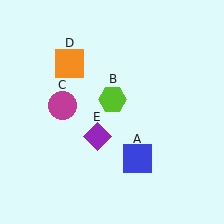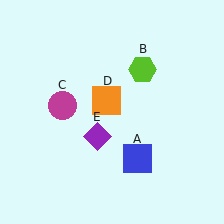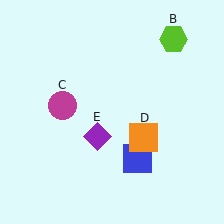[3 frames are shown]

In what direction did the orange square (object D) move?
The orange square (object D) moved down and to the right.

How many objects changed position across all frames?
2 objects changed position: lime hexagon (object B), orange square (object D).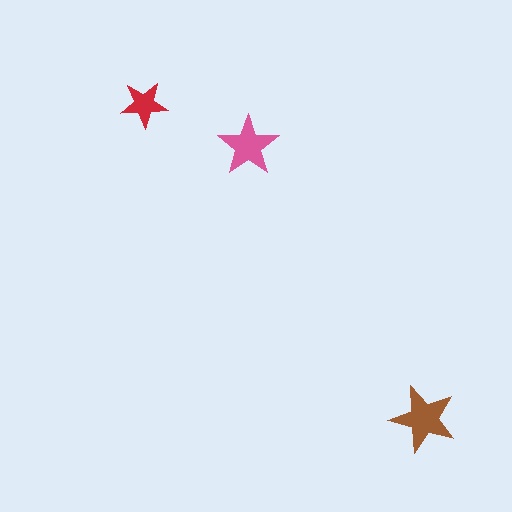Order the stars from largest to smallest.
the brown one, the pink one, the red one.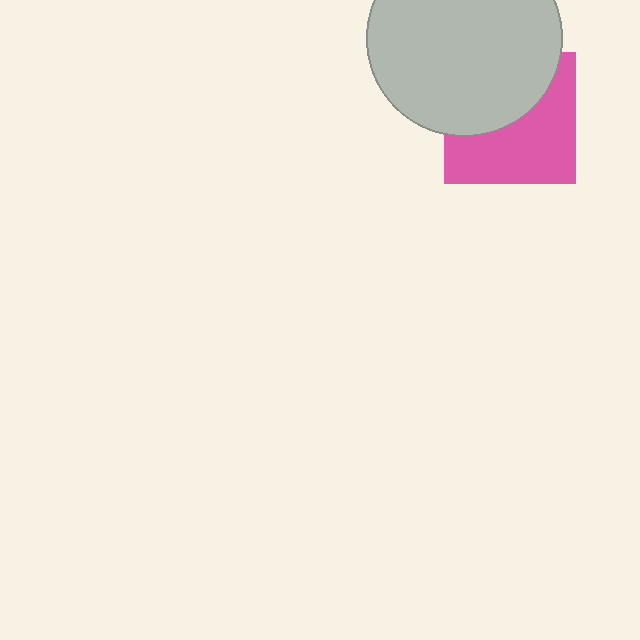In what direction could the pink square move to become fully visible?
The pink square could move down. That would shift it out from behind the light gray circle entirely.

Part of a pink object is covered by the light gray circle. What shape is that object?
It is a square.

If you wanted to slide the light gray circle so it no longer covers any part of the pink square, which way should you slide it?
Slide it up — that is the most direct way to separate the two shapes.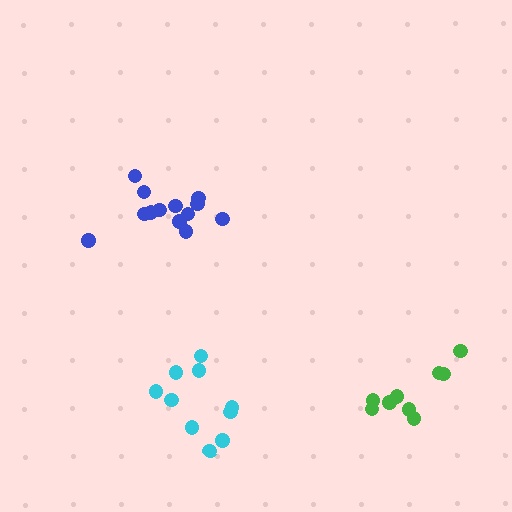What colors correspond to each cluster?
The clusters are colored: blue, cyan, green.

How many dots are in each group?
Group 1: 13 dots, Group 2: 10 dots, Group 3: 9 dots (32 total).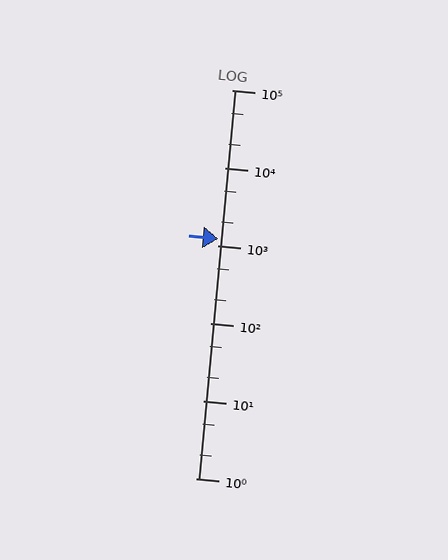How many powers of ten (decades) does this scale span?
The scale spans 5 decades, from 1 to 100000.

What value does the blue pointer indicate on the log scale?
The pointer indicates approximately 1200.